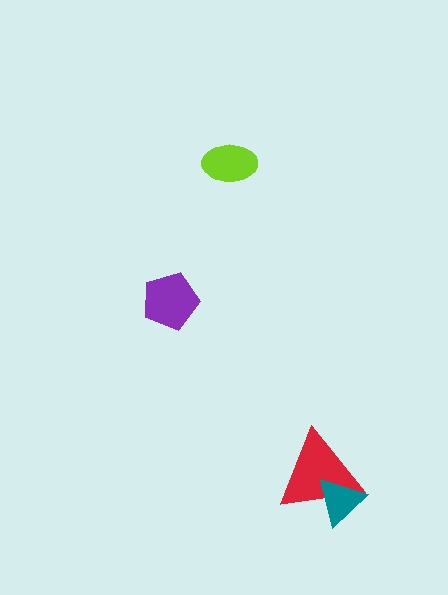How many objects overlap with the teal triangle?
1 object overlaps with the teal triangle.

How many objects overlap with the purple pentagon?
0 objects overlap with the purple pentagon.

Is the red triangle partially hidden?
Yes, it is partially covered by another shape.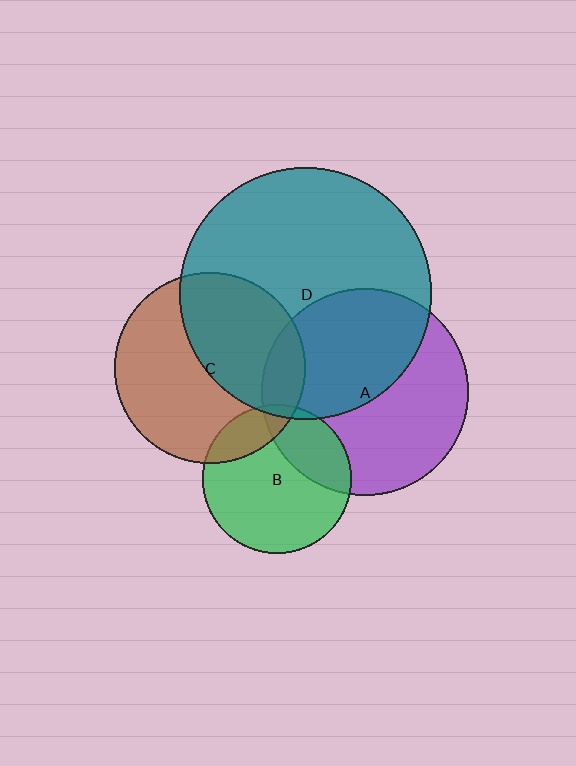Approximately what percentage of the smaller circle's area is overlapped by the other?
Approximately 5%.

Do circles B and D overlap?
Yes.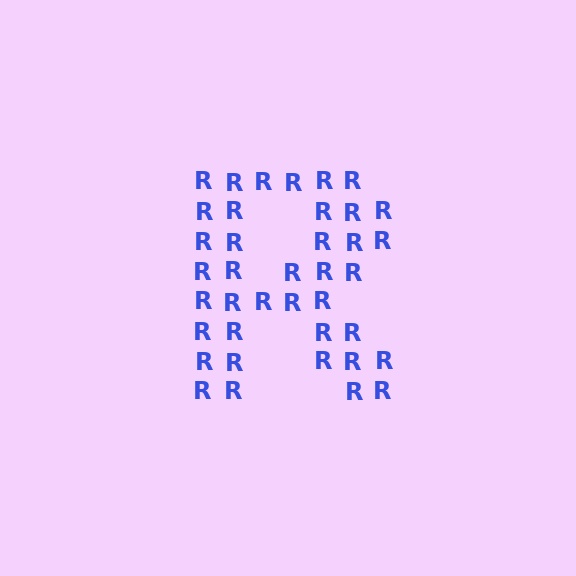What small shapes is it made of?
It is made of small letter R's.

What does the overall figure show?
The overall figure shows the letter R.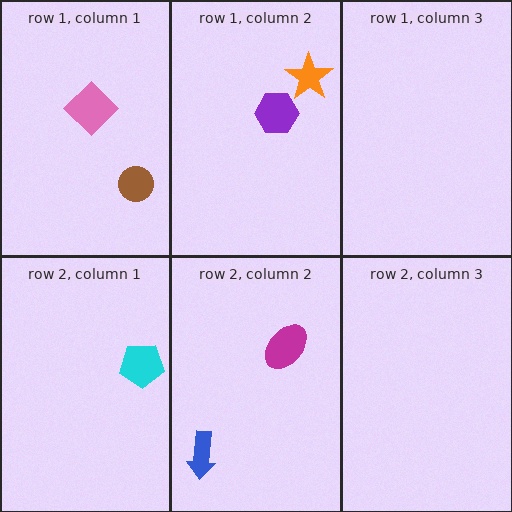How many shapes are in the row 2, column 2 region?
2.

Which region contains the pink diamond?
The row 1, column 1 region.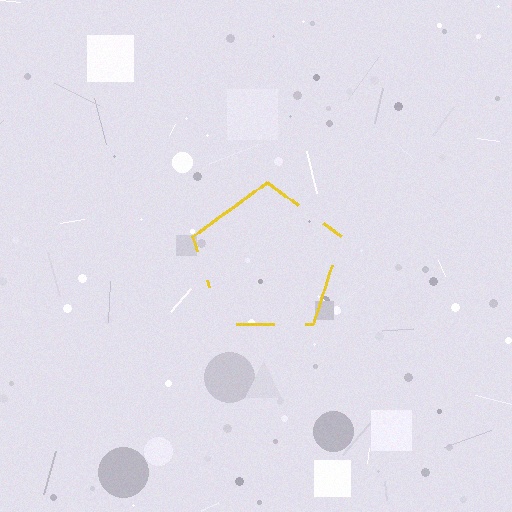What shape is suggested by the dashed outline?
The dashed outline suggests a pentagon.